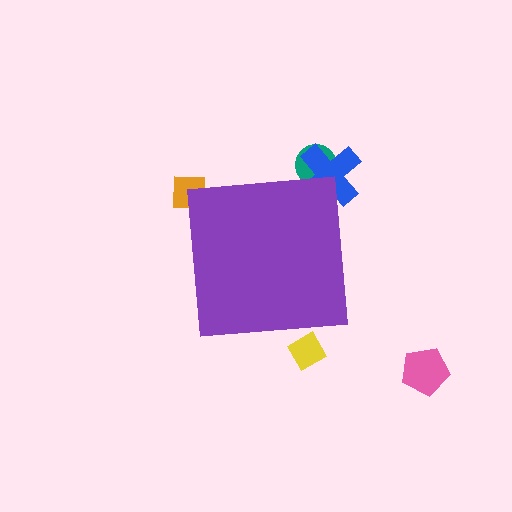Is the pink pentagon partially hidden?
No, the pink pentagon is fully visible.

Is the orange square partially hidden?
Yes, the orange square is partially hidden behind the purple square.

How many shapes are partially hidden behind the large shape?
4 shapes are partially hidden.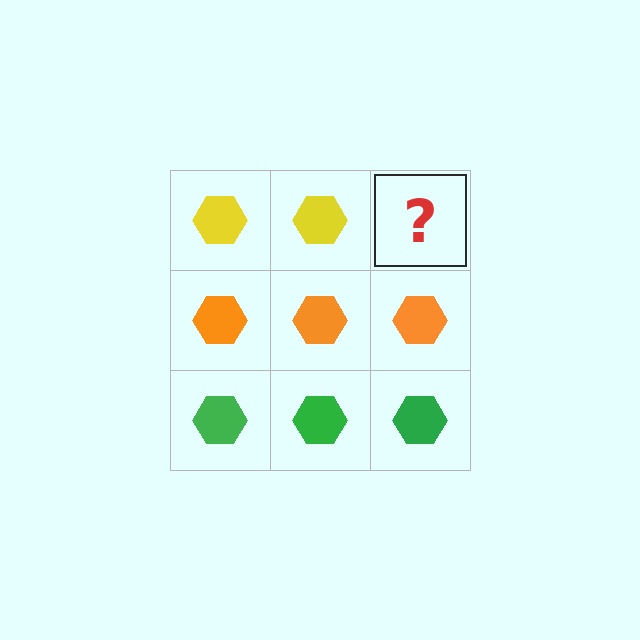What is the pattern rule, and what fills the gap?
The rule is that each row has a consistent color. The gap should be filled with a yellow hexagon.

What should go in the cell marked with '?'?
The missing cell should contain a yellow hexagon.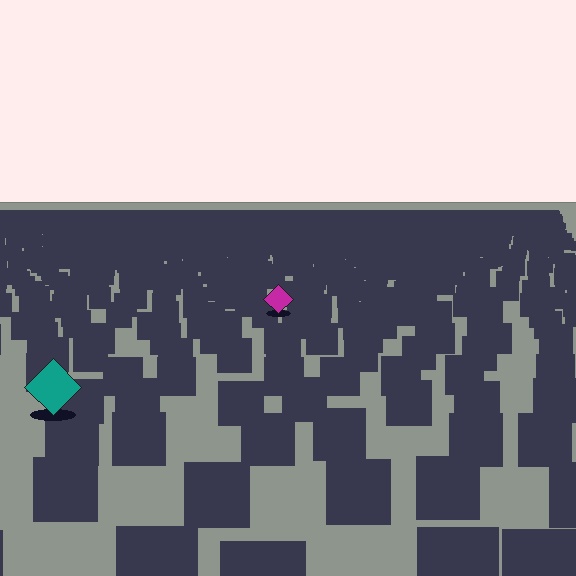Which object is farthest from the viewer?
The magenta diamond is farthest from the viewer. It appears smaller and the ground texture around it is denser.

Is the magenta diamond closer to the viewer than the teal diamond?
No. The teal diamond is closer — you can tell from the texture gradient: the ground texture is coarser near it.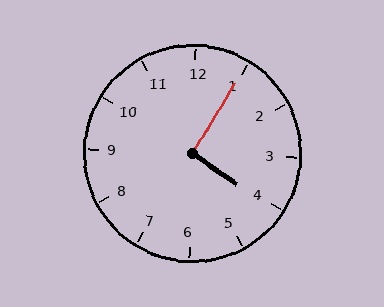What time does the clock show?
4:05.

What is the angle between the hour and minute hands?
Approximately 92 degrees.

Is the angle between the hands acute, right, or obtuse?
It is right.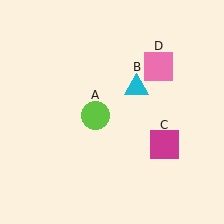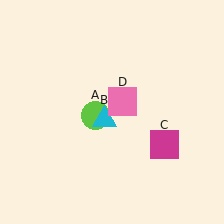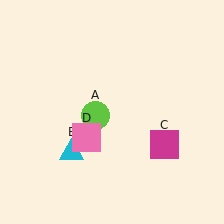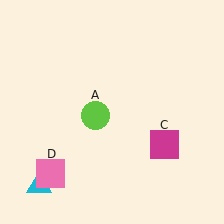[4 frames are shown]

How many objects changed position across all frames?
2 objects changed position: cyan triangle (object B), pink square (object D).